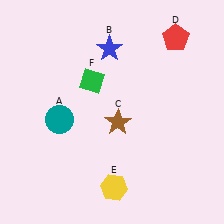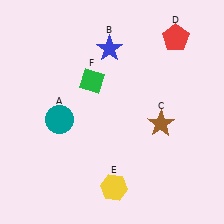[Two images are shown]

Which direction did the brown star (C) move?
The brown star (C) moved right.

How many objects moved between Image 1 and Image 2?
1 object moved between the two images.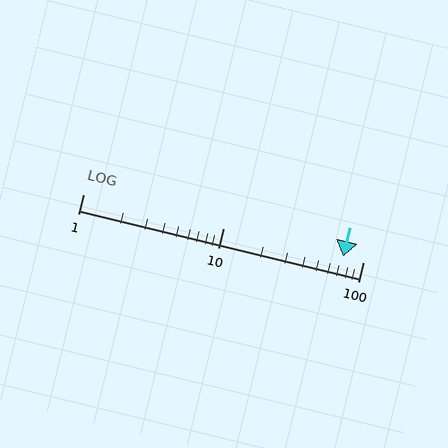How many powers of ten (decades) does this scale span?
The scale spans 2 decades, from 1 to 100.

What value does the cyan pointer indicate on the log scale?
The pointer indicates approximately 72.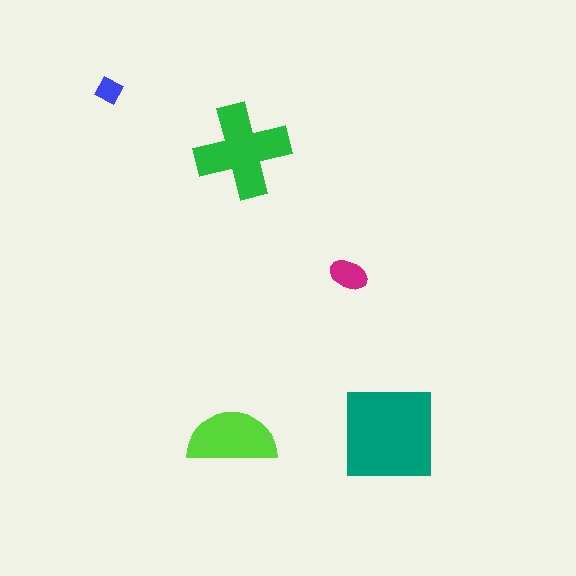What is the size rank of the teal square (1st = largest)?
1st.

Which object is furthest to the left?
The blue diamond is leftmost.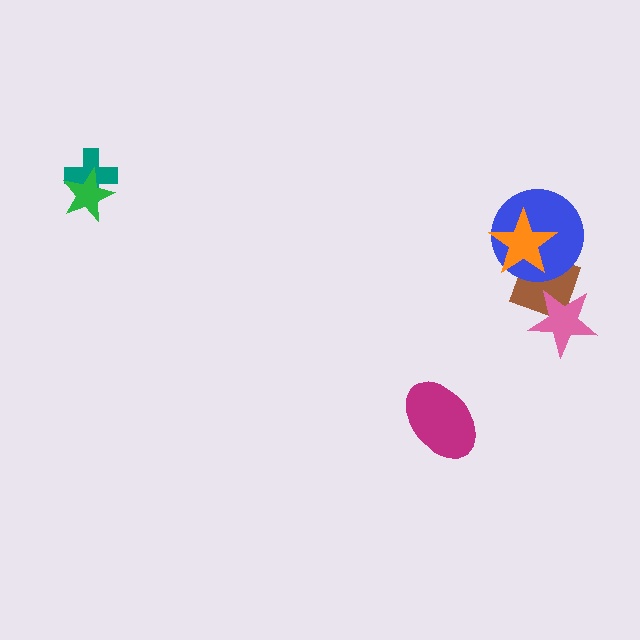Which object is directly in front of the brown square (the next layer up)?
The blue circle is directly in front of the brown square.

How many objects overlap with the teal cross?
1 object overlaps with the teal cross.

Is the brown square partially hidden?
Yes, it is partially covered by another shape.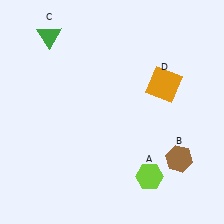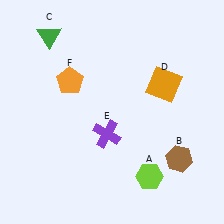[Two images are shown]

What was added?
A purple cross (E), an orange pentagon (F) were added in Image 2.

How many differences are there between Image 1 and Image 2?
There are 2 differences between the two images.